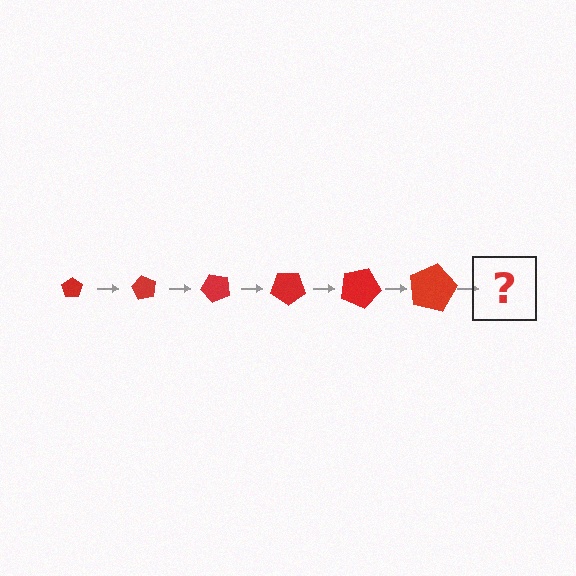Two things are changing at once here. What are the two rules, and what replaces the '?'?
The two rules are that the pentagon grows larger each step and it rotates 60 degrees each step. The '?' should be a pentagon, larger than the previous one and rotated 360 degrees from the start.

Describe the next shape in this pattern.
It should be a pentagon, larger than the previous one and rotated 360 degrees from the start.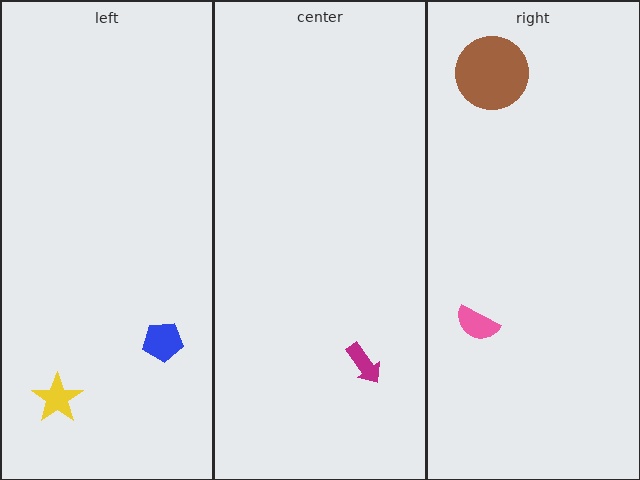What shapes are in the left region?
The blue pentagon, the yellow star.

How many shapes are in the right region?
2.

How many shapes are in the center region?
1.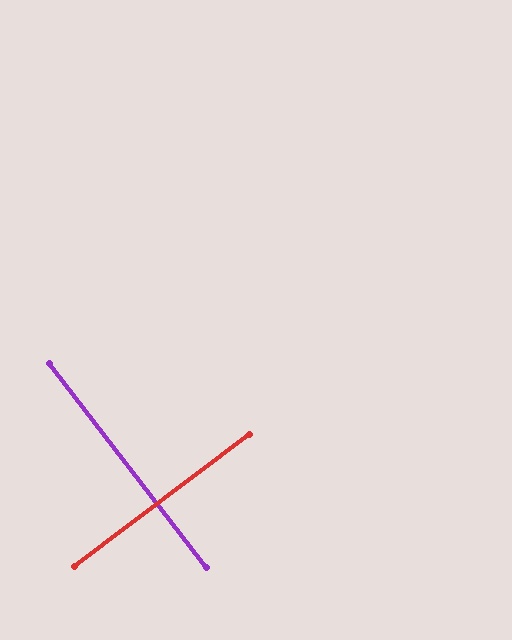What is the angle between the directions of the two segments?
Approximately 89 degrees.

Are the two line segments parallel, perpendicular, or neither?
Perpendicular — they meet at approximately 89°.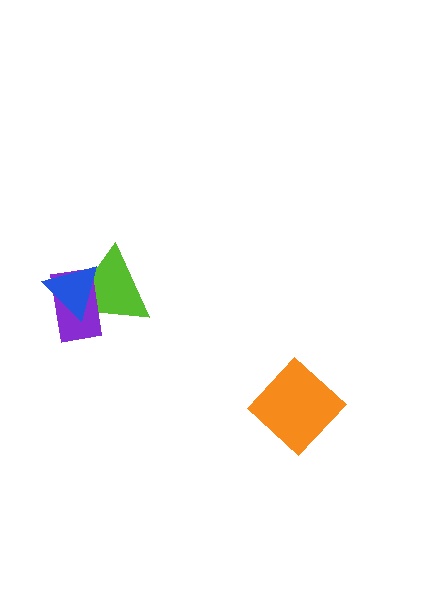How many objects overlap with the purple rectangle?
2 objects overlap with the purple rectangle.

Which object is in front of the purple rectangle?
The blue triangle is in front of the purple rectangle.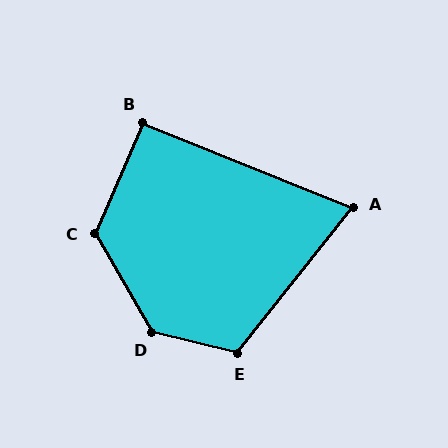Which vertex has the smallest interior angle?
A, at approximately 74 degrees.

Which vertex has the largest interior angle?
D, at approximately 134 degrees.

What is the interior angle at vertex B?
Approximately 91 degrees (approximately right).